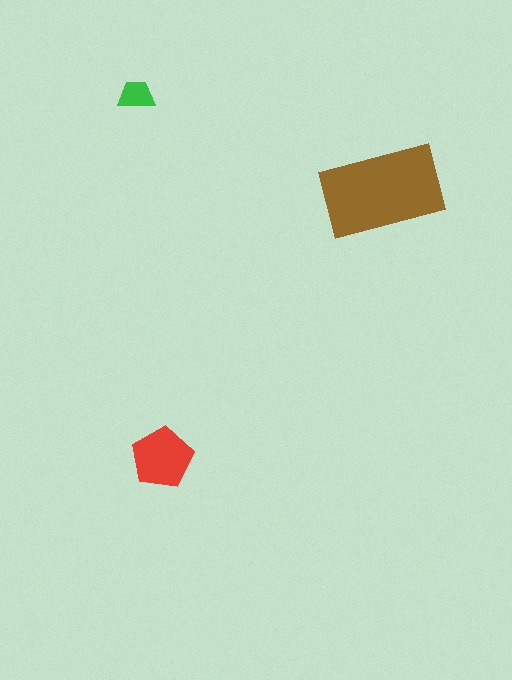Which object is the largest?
The brown rectangle.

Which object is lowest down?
The red pentagon is bottommost.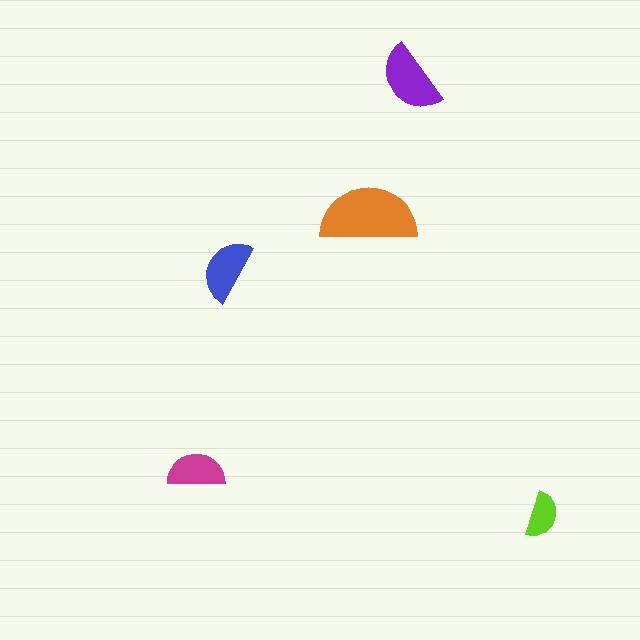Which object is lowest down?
The lime semicircle is bottommost.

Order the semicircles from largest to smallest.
the orange one, the purple one, the blue one, the magenta one, the lime one.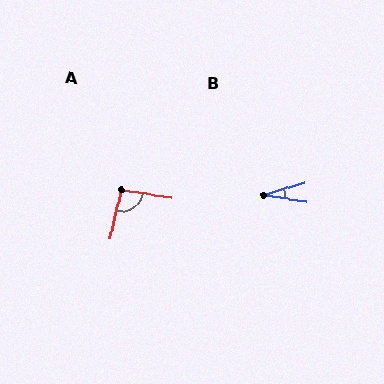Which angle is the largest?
A, at approximately 94 degrees.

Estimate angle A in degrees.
Approximately 94 degrees.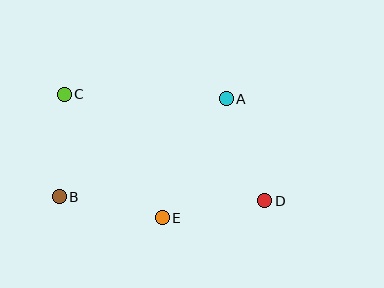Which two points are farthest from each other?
Points C and D are farthest from each other.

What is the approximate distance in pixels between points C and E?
The distance between C and E is approximately 158 pixels.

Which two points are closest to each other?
Points B and C are closest to each other.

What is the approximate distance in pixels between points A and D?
The distance between A and D is approximately 109 pixels.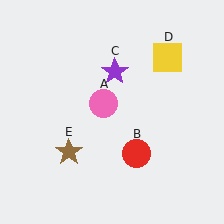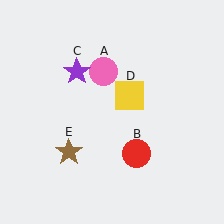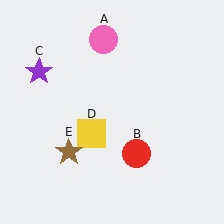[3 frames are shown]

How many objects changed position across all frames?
3 objects changed position: pink circle (object A), purple star (object C), yellow square (object D).